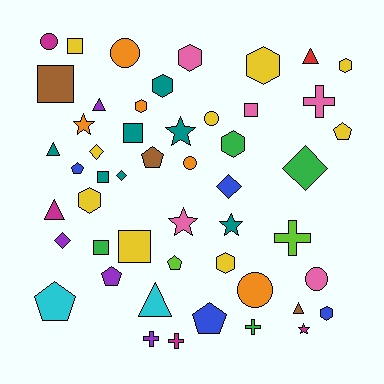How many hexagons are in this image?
There are 9 hexagons.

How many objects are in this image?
There are 50 objects.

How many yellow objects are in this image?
There are 9 yellow objects.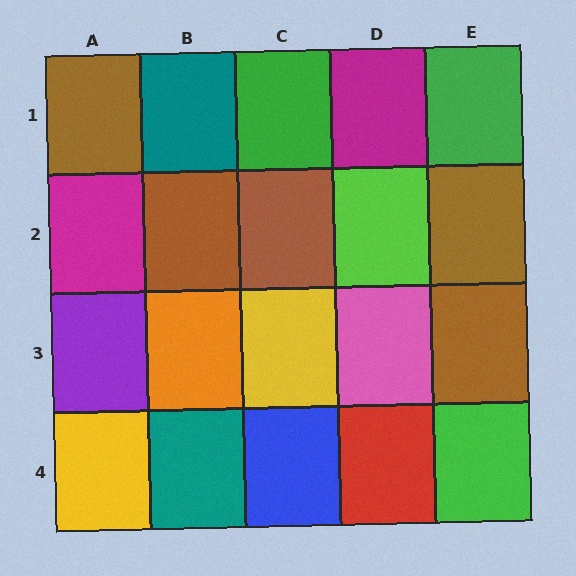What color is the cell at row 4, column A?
Yellow.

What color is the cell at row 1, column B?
Teal.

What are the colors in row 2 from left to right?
Magenta, brown, brown, lime, brown.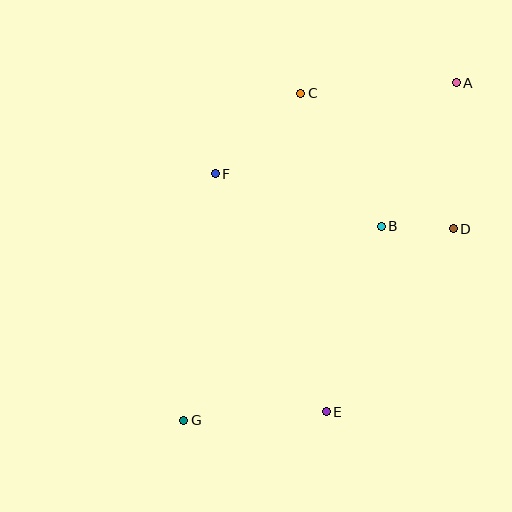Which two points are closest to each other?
Points B and D are closest to each other.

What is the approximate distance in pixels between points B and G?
The distance between B and G is approximately 277 pixels.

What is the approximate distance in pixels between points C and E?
The distance between C and E is approximately 320 pixels.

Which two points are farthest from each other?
Points A and G are farthest from each other.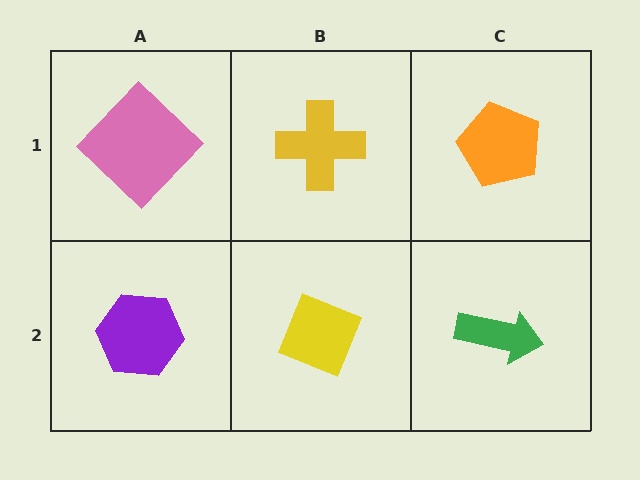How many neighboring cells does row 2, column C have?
2.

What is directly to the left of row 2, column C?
A yellow diamond.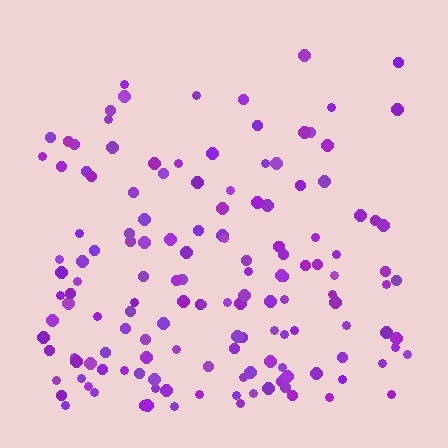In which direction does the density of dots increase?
From top to bottom, with the bottom side densest.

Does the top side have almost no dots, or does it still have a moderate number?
Still a moderate number, just noticeably fewer than the bottom.